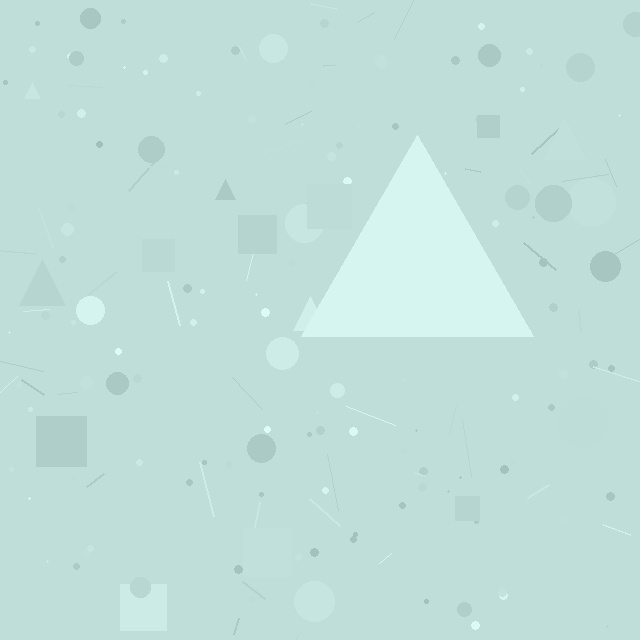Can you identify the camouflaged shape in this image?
The camouflaged shape is a triangle.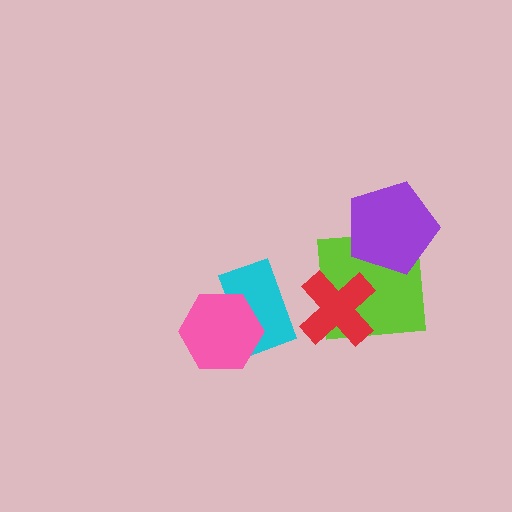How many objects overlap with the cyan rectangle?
1 object overlaps with the cyan rectangle.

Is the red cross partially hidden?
No, no other shape covers it.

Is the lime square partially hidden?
Yes, it is partially covered by another shape.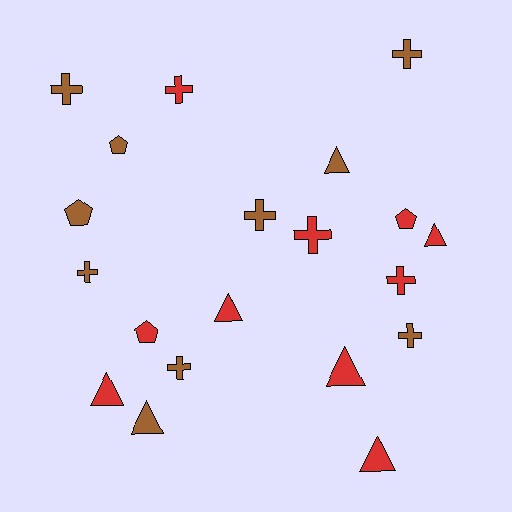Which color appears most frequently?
Red, with 10 objects.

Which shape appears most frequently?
Cross, with 9 objects.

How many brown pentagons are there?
There are 2 brown pentagons.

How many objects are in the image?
There are 20 objects.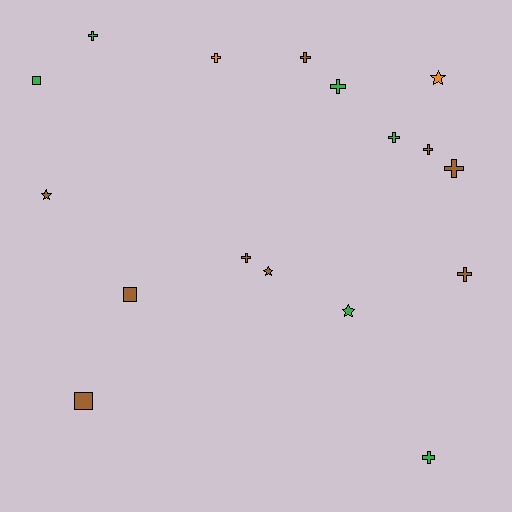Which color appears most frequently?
Brown, with 9 objects.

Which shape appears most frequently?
Cross, with 10 objects.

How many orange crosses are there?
There is 1 orange cross.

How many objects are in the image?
There are 17 objects.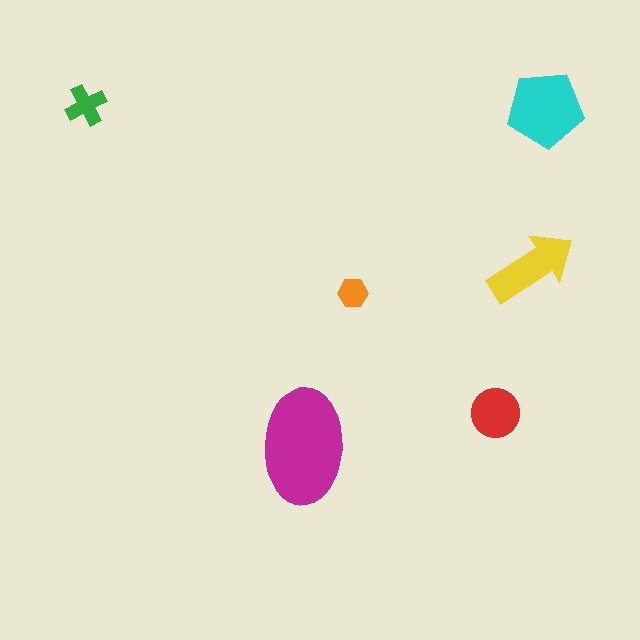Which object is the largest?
The magenta ellipse.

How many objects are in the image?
There are 6 objects in the image.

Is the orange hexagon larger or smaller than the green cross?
Smaller.